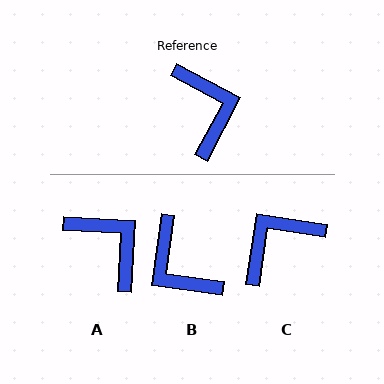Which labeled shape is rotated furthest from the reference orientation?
B, about 160 degrees away.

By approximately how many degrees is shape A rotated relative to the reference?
Approximately 25 degrees counter-clockwise.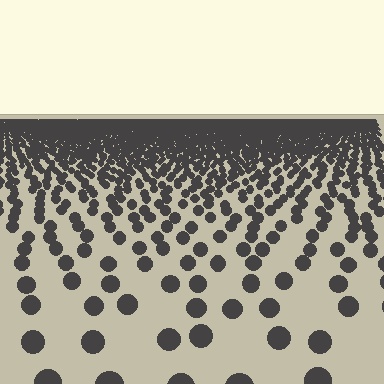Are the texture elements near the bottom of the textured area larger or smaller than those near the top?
Larger. Near the bottom, elements are closer to the viewer and appear at a bigger on-screen size.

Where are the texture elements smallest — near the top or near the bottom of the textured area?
Near the top.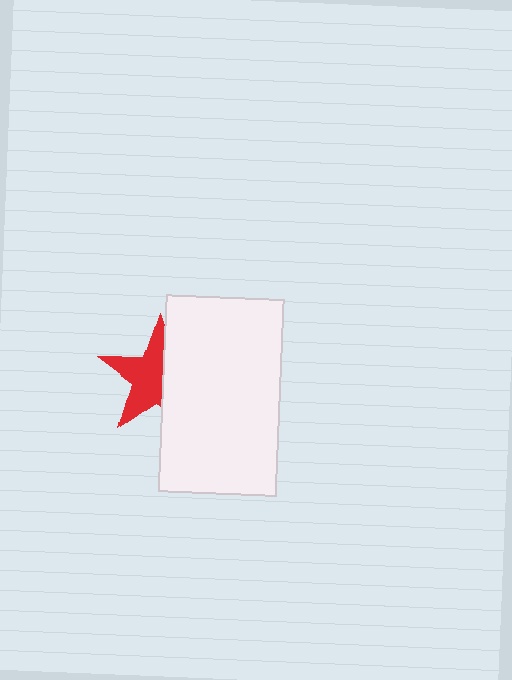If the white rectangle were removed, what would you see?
You would see the complete red star.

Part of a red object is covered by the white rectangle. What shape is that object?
It is a star.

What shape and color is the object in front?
The object in front is a white rectangle.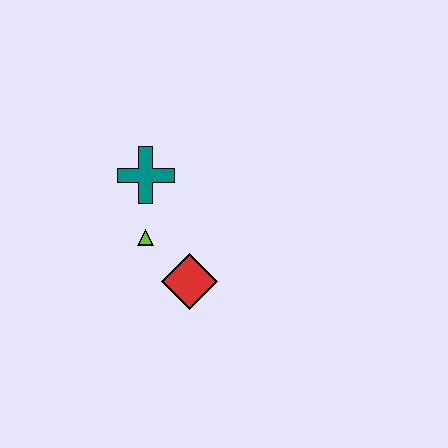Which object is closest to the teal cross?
The lime triangle is closest to the teal cross.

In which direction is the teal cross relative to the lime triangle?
The teal cross is above the lime triangle.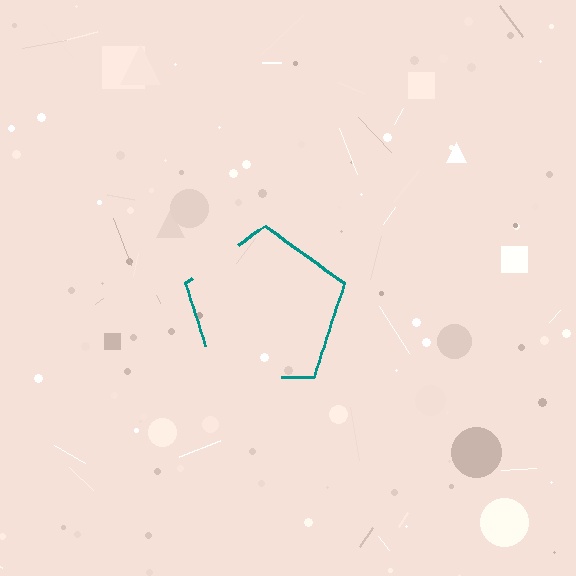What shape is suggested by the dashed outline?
The dashed outline suggests a pentagon.